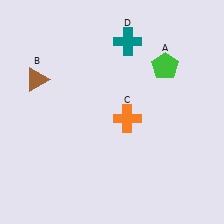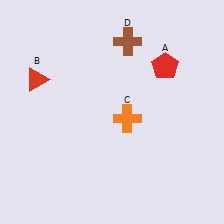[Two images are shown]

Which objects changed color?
A changed from green to red. B changed from brown to red. D changed from teal to brown.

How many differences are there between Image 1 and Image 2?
There are 3 differences between the two images.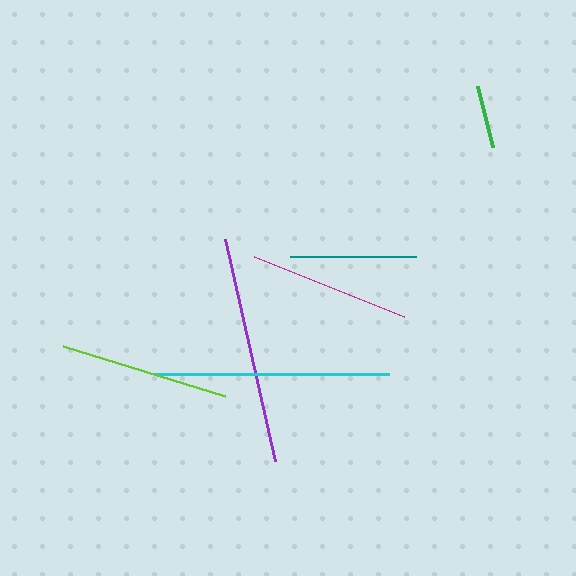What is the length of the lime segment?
The lime segment is approximately 170 pixels long.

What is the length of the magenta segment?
The magenta segment is approximately 162 pixels long.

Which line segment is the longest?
The cyan line is the longest at approximately 234 pixels.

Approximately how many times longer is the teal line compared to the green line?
The teal line is approximately 2.0 times the length of the green line.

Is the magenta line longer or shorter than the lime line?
The lime line is longer than the magenta line.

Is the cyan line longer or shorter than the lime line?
The cyan line is longer than the lime line.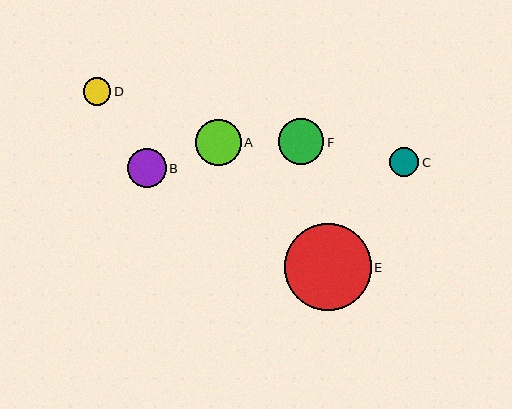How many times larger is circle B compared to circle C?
Circle B is approximately 1.3 times the size of circle C.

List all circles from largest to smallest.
From largest to smallest: E, A, F, B, C, D.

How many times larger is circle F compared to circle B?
Circle F is approximately 1.2 times the size of circle B.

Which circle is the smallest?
Circle D is the smallest with a size of approximately 28 pixels.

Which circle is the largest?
Circle E is the largest with a size of approximately 87 pixels.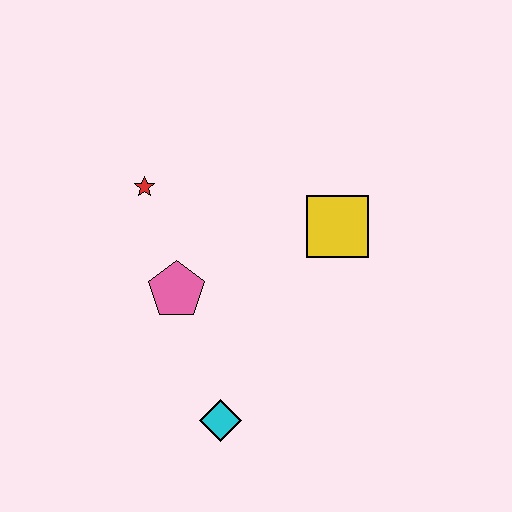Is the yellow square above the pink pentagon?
Yes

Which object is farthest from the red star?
The cyan diamond is farthest from the red star.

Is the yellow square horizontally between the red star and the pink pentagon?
No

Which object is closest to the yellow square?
The pink pentagon is closest to the yellow square.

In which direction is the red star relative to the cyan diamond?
The red star is above the cyan diamond.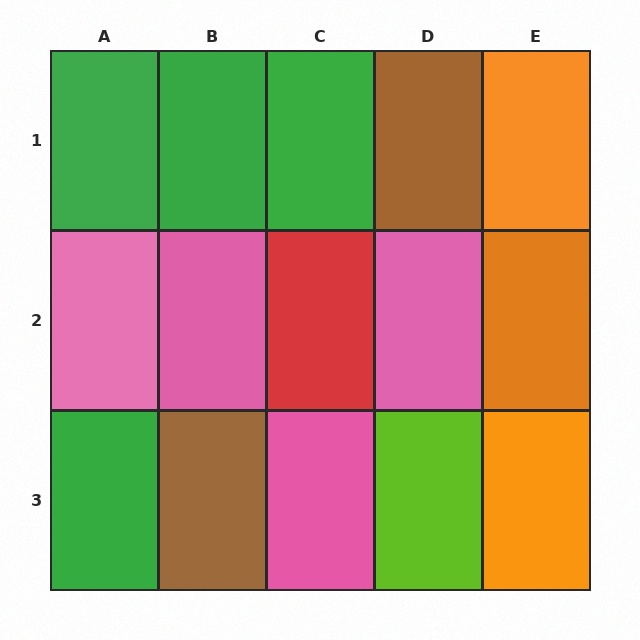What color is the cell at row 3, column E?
Orange.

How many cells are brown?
2 cells are brown.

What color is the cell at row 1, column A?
Green.